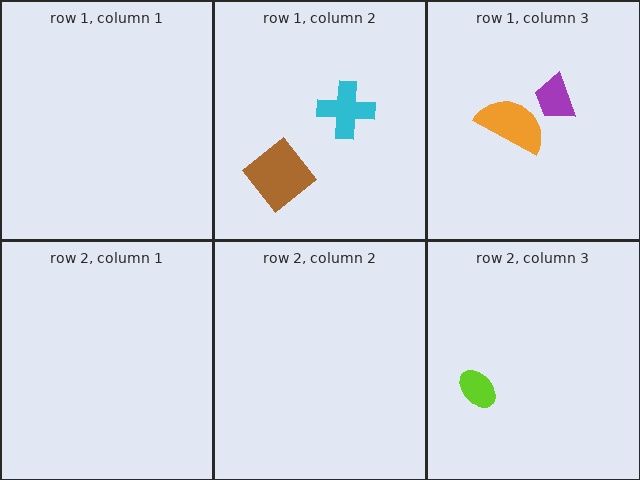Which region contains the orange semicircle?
The row 1, column 3 region.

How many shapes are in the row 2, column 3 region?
1.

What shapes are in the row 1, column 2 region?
The brown diamond, the cyan cross.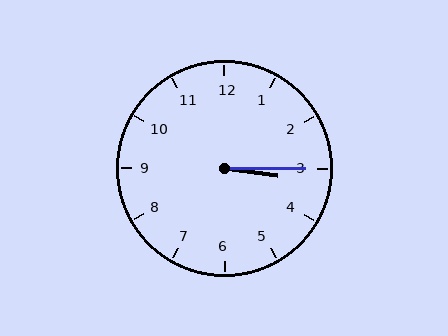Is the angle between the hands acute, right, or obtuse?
It is acute.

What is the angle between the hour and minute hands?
Approximately 8 degrees.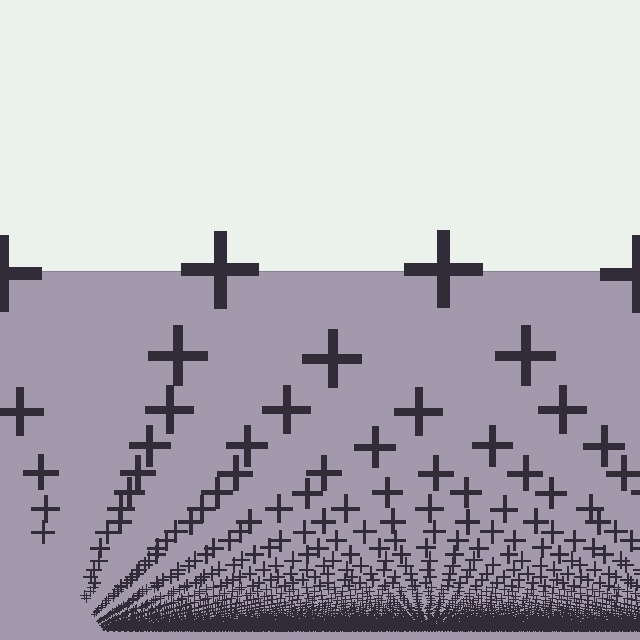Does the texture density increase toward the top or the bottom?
Density increases toward the bottom.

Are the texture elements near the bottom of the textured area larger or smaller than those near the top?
Smaller. The gradient is inverted — elements near the bottom are smaller and denser.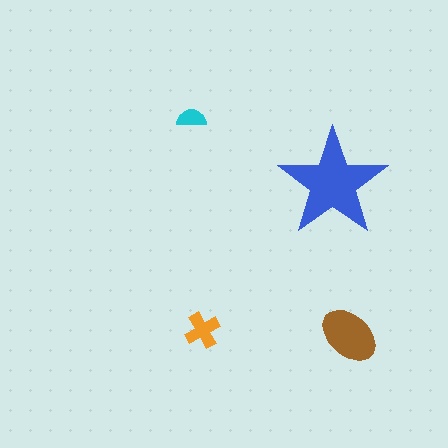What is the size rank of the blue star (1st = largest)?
1st.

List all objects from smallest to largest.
The cyan semicircle, the orange cross, the brown ellipse, the blue star.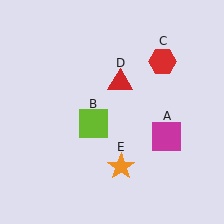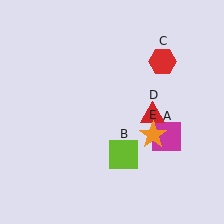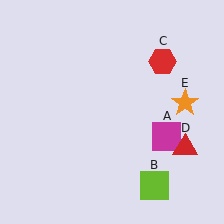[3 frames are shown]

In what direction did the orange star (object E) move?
The orange star (object E) moved up and to the right.